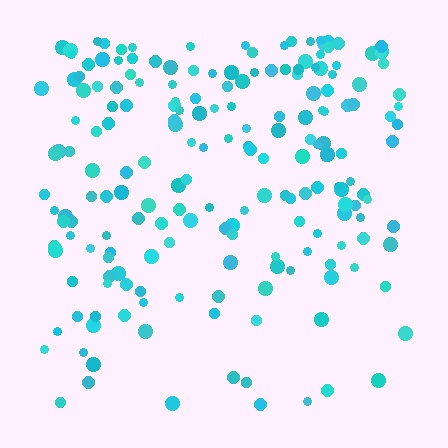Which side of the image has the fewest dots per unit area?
The bottom.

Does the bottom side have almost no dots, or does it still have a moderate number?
Still a moderate number, just noticeably fewer than the top.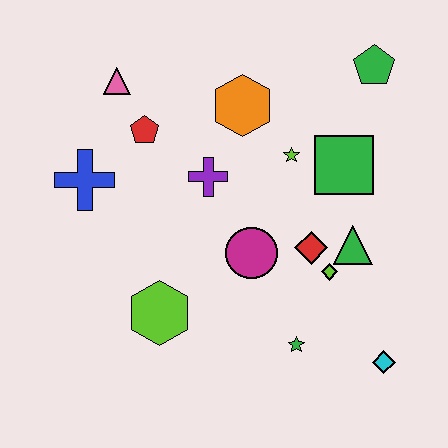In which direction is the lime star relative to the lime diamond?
The lime star is above the lime diamond.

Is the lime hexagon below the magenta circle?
Yes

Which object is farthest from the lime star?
The cyan diamond is farthest from the lime star.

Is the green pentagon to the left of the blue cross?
No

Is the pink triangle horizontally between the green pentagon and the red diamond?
No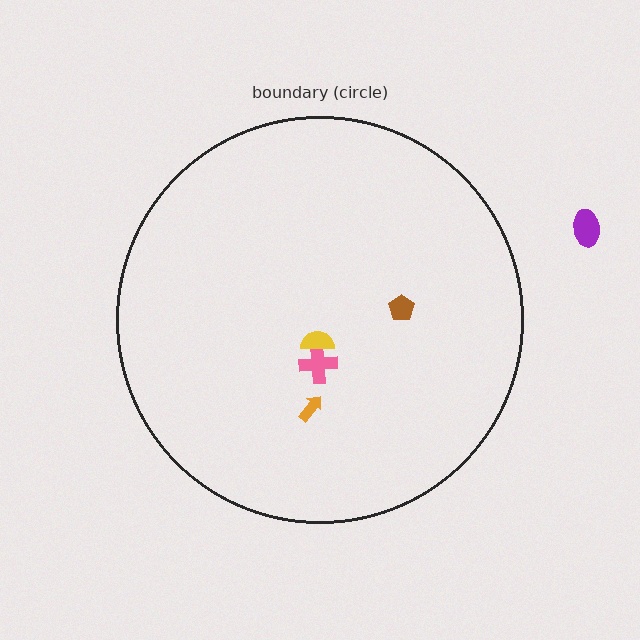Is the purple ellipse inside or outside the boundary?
Outside.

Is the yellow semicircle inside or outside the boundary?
Inside.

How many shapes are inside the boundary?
4 inside, 1 outside.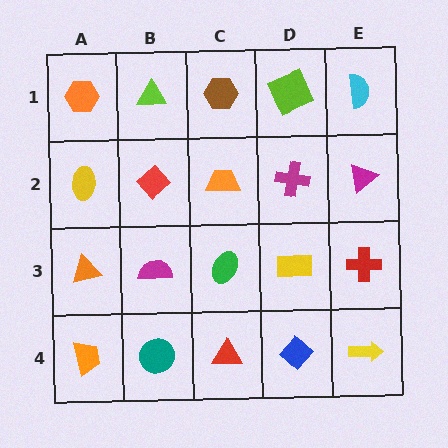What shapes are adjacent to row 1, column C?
An orange trapezoid (row 2, column C), a lime triangle (row 1, column B), a lime square (row 1, column D).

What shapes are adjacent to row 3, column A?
A yellow ellipse (row 2, column A), an orange trapezoid (row 4, column A), a magenta semicircle (row 3, column B).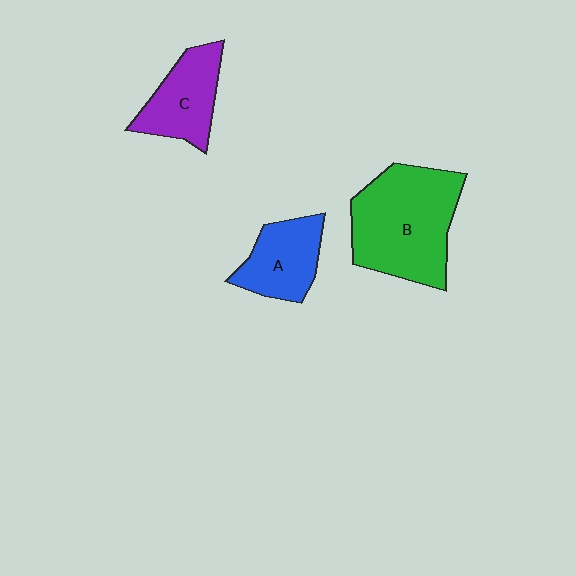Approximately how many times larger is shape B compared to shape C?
Approximately 1.8 times.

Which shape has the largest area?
Shape B (green).